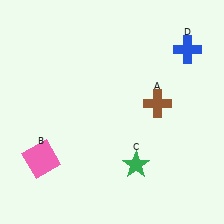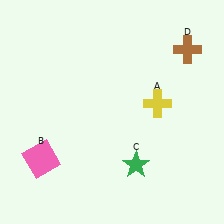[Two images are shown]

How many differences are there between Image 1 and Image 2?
There are 2 differences between the two images.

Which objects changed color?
A changed from brown to yellow. D changed from blue to brown.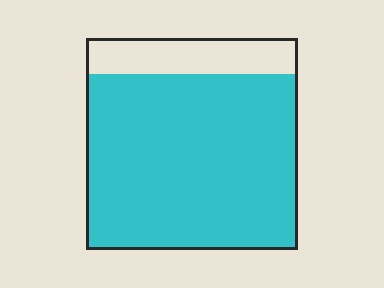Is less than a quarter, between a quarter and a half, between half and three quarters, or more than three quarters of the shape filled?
More than three quarters.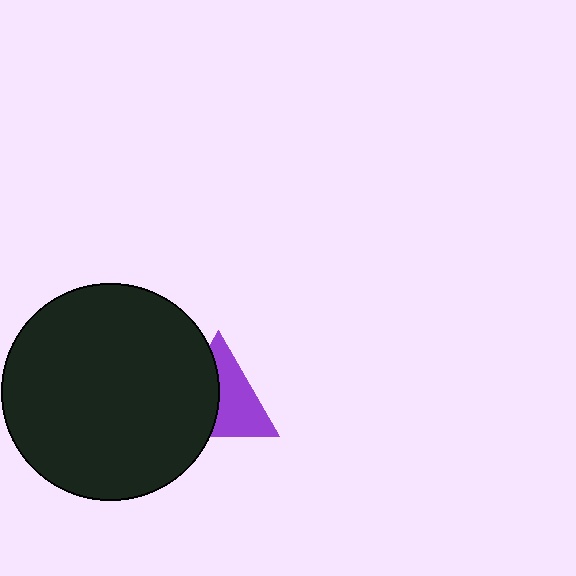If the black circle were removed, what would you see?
You would see the complete purple triangle.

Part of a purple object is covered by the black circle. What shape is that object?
It is a triangle.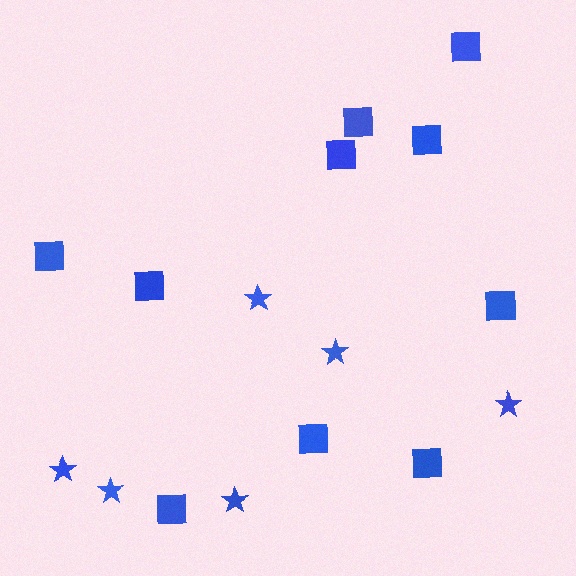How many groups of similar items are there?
There are 2 groups: one group of squares (10) and one group of stars (6).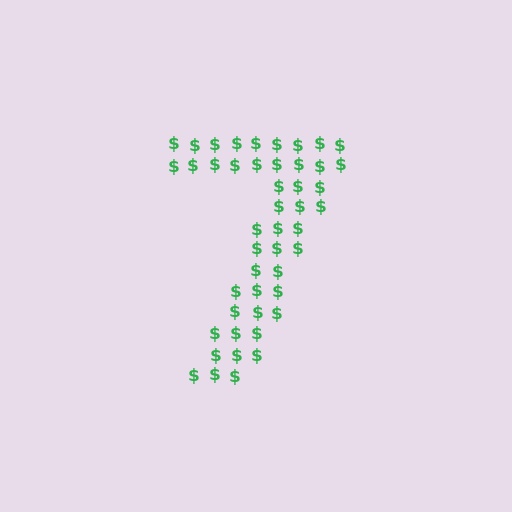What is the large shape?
The large shape is the digit 7.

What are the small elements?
The small elements are dollar signs.